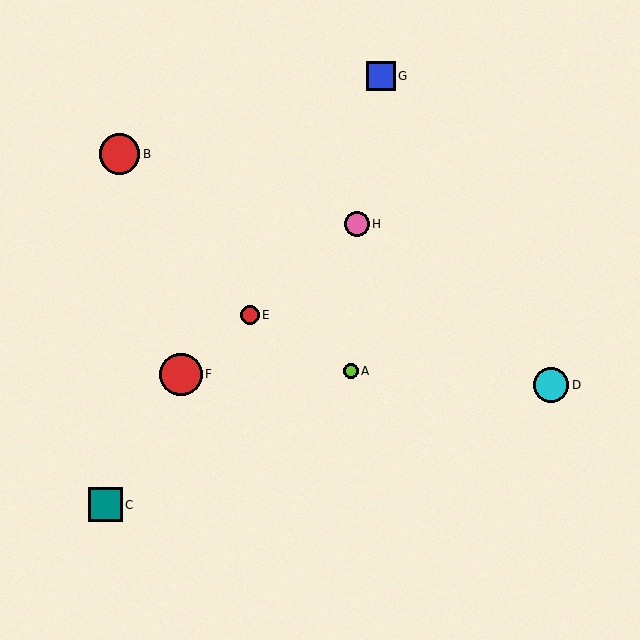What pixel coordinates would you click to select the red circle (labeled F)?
Click at (181, 374) to select the red circle F.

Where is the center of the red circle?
The center of the red circle is at (119, 154).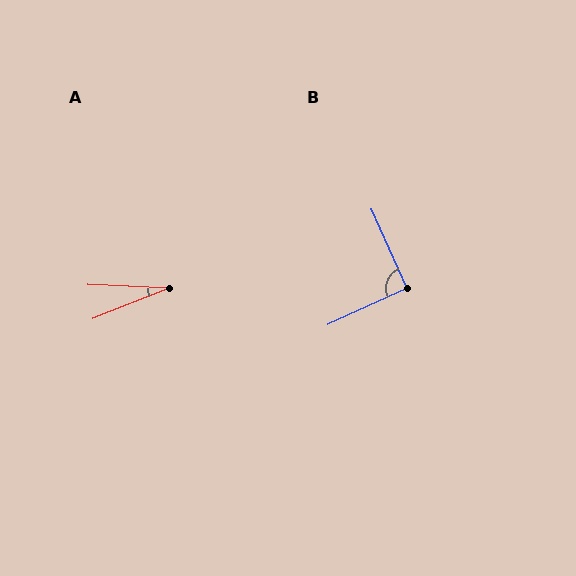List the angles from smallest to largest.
A (24°), B (90°).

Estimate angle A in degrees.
Approximately 24 degrees.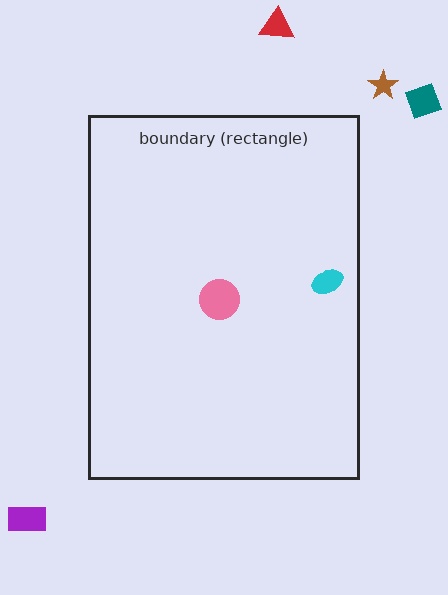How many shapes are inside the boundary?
2 inside, 4 outside.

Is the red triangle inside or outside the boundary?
Outside.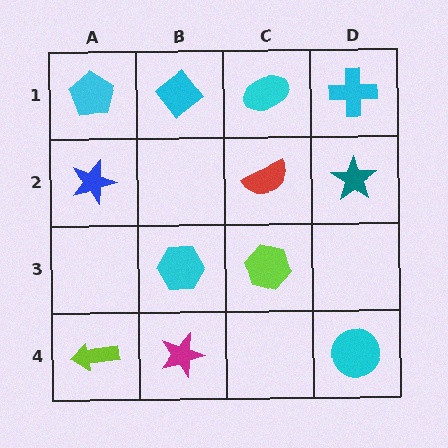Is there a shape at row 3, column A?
No, that cell is empty.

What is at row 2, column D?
A teal star.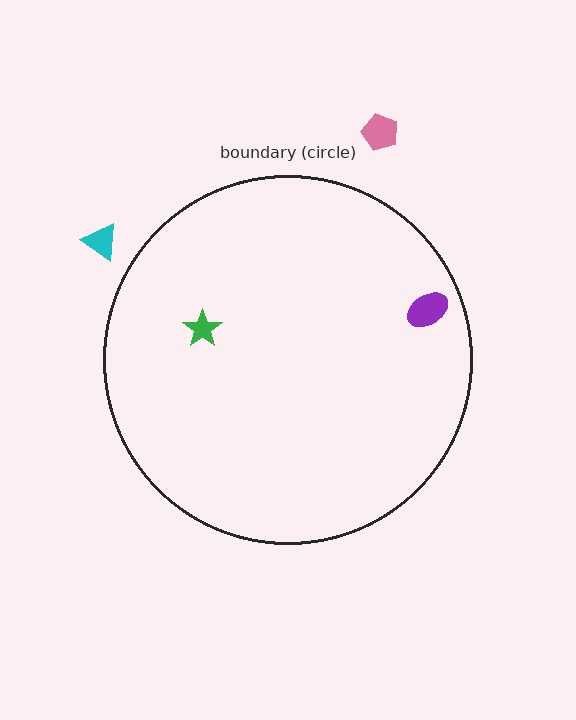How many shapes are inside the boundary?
2 inside, 2 outside.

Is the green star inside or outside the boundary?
Inside.